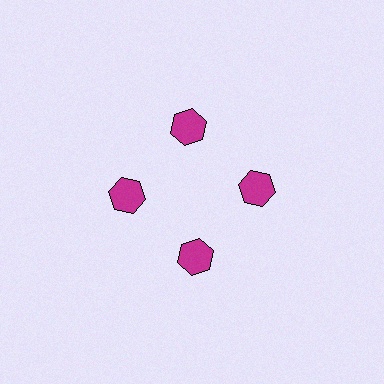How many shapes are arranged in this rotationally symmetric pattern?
There are 4 shapes, arranged in 4 groups of 1.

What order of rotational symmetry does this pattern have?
This pattern has 4-fold rotational symmetry.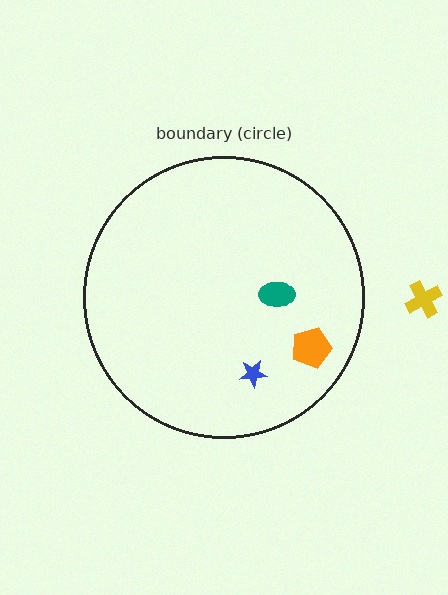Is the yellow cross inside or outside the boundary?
Outside.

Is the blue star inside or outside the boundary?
Inside.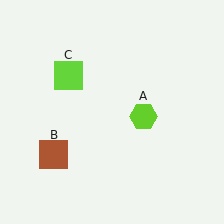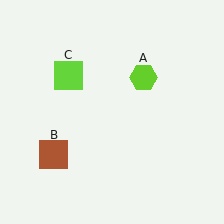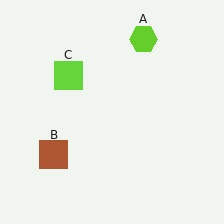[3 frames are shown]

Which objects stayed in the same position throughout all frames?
Brown square (object B) and lime square (object C) remained stationary.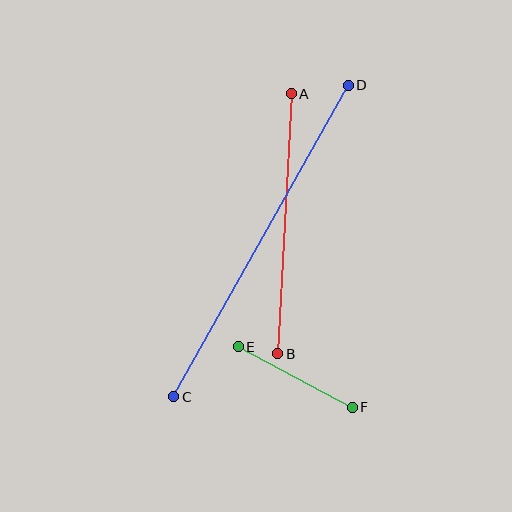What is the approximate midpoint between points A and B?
The midpoint is at approximately (284, 224) pixels.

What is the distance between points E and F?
The distance is approximately 129 pixels.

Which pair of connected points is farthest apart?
Points C and D are farthest apart.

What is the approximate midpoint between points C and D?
The midpoint is at approximately (261, 241) pixels.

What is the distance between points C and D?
The distance is approximately 357 pixels.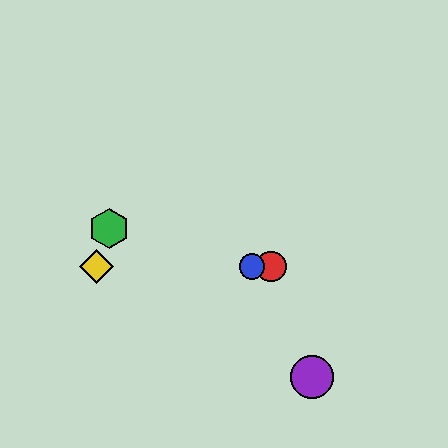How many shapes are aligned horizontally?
3 shapes (the red circle, the blue circle, the yellow diamond) are aligned horizontally.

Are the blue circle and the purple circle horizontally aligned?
No, the blue circle is at y≈267 and the purple circle is at y≈377.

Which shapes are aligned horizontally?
The red circle, the blue circle, the yellow diamond are aligned horizontally.